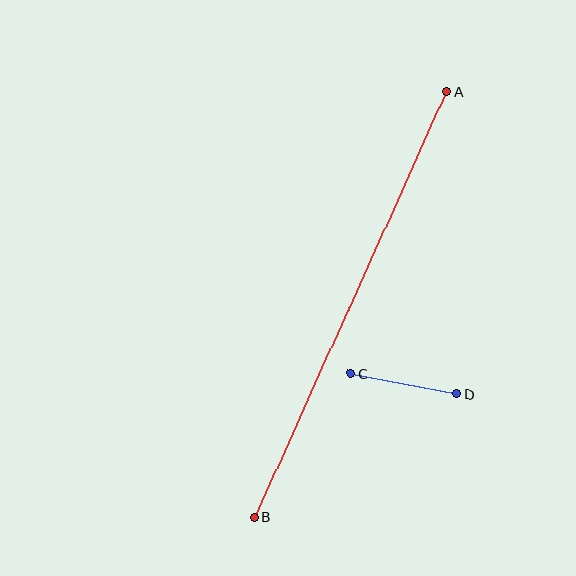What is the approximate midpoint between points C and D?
The midpoint is at approximately (404, 384) pixels.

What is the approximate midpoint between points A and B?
The midpoint is at approximately (350, 305) pixels.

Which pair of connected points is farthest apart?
Points A and B are farthest apart.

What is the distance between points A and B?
The distance is approximately 466 pixels.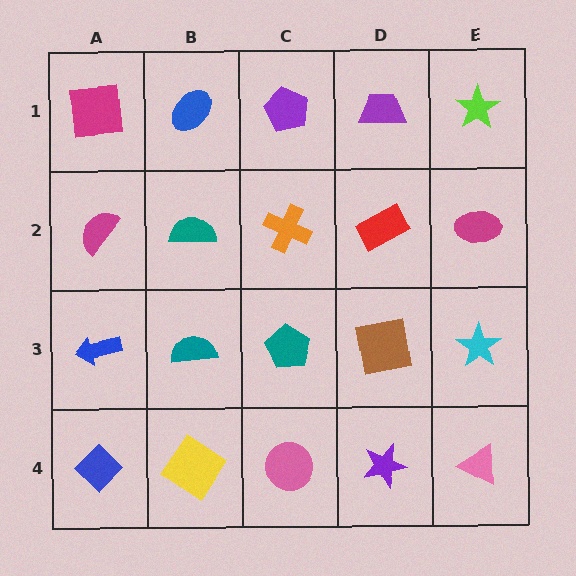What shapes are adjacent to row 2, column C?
A purple pentagon (row 1, column C), a teal pentagon (row 3, column C), a teal semicircle (row 2, column B), a red rectangle (row 2, column D).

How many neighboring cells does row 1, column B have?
3.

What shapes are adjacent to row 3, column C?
An orange cross (row 2, column C), a pink circle (row 4, column C), a teal semicircle (row 3, column B), a brown square (row 3, column D).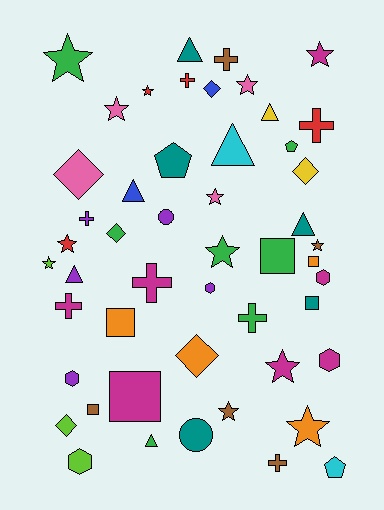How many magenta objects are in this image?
There are 7 magenta objects.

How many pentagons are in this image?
There are 3 pentagons.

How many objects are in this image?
There are 50 objects.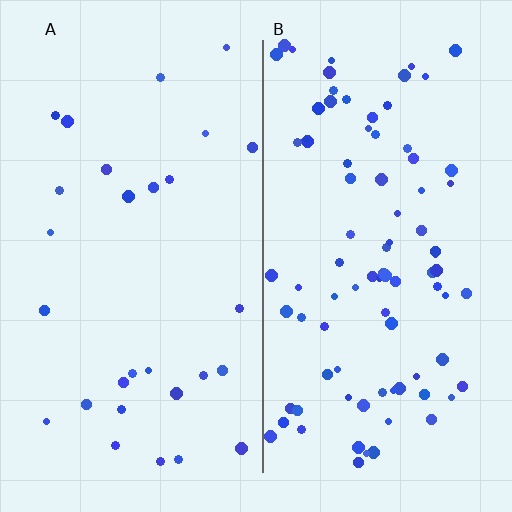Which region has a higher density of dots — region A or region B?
B (the right).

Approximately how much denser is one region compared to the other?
Approximately 3.1× — region B over region A.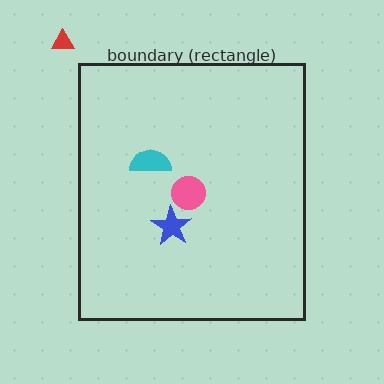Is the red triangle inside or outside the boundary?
Outside.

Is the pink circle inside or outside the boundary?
Inside.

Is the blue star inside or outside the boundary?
Inside.